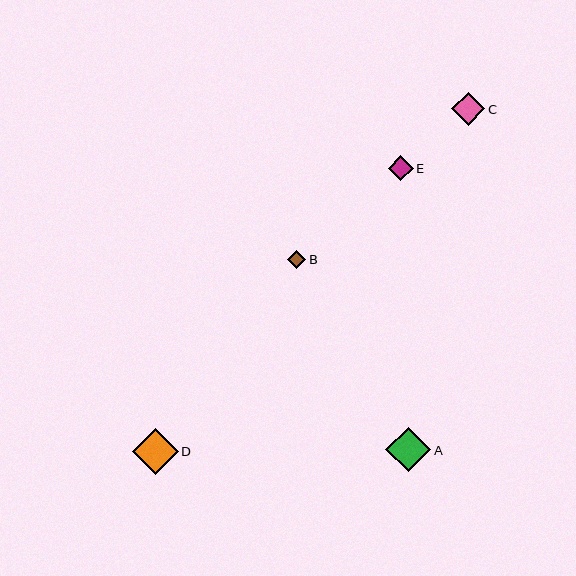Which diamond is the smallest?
Diamond B is the smallest with a size of approximately 18 pixels.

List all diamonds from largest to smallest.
From largest to smallest: D, A, C, E, B.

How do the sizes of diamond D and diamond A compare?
Diamond D and diamond A are approximately the same size.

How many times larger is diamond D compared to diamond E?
Diamond D is approximately 1.8 times the size of diamond E.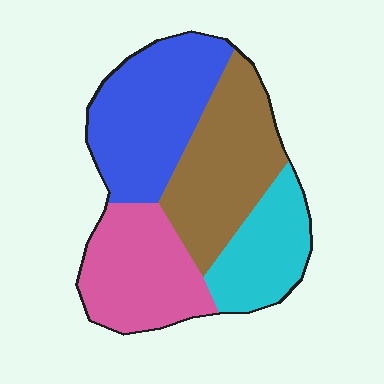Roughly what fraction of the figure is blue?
Blue covers around 30% of the figure.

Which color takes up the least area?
Cyan, at roughly 20%.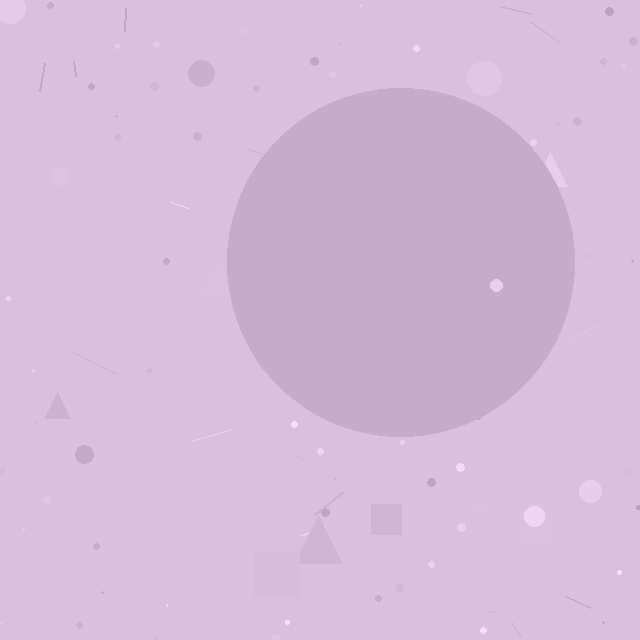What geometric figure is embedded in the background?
A circle is embedded in the background.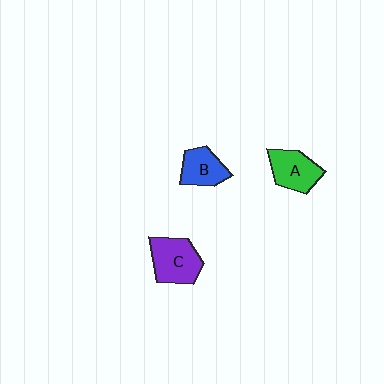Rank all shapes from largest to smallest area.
From largest to smallest: C (purple), A (green), B (blue).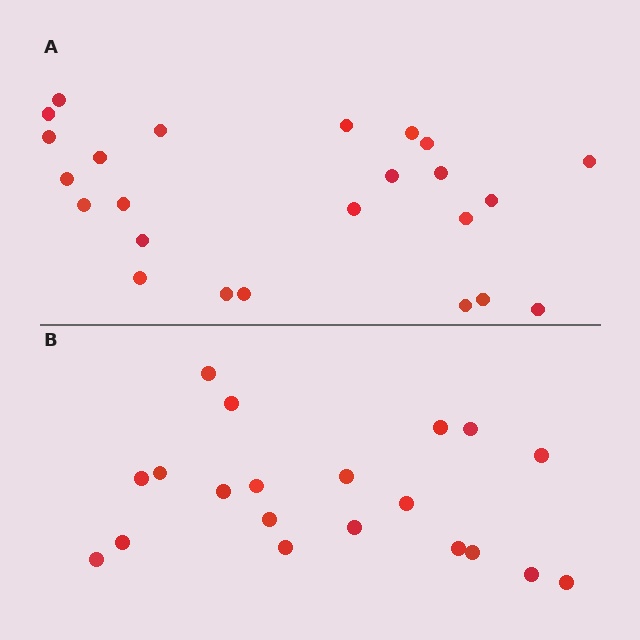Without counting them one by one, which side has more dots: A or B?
Region A (the top region) has more dots.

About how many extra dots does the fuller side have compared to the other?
Region A has about 4 more dots than region B.